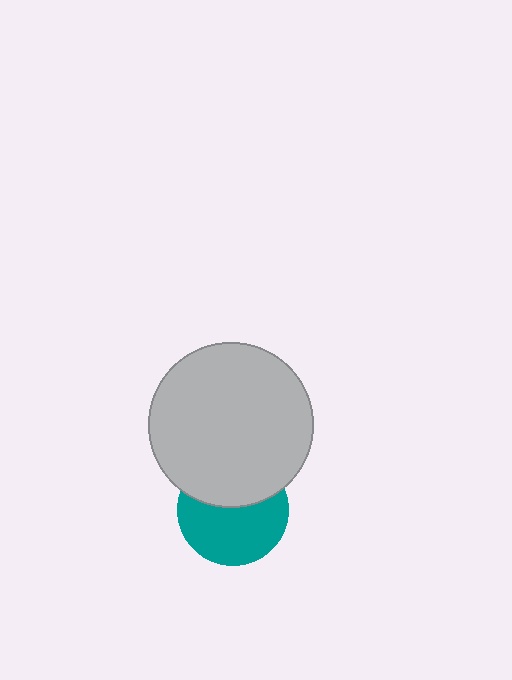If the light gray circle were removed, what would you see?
You would see the complete teal circle.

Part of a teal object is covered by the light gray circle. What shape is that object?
It is a circle.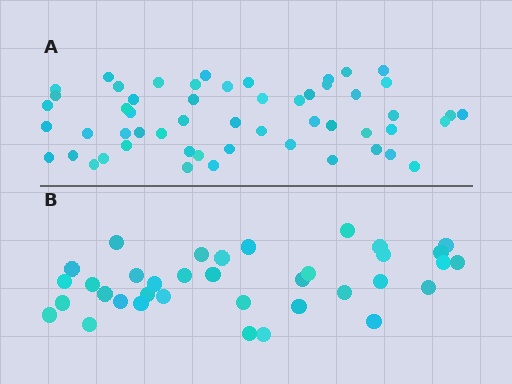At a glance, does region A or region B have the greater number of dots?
Region A (the top region) has more dots.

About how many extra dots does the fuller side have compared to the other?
Region A has approximately 20 more dots than region B.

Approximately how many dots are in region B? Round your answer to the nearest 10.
About 40 dots. (The exact count is 36, which rounds to 40.)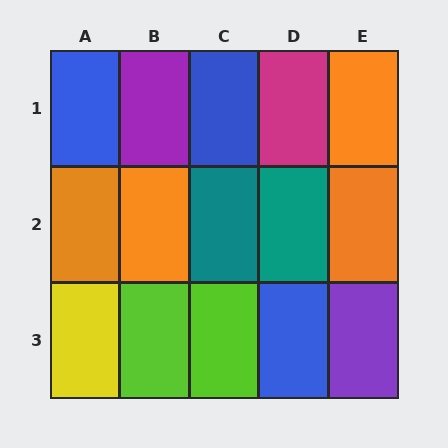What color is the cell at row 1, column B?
Purple.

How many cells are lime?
2 cells are lime.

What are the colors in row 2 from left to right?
Orange, orange, teal, teal, orange.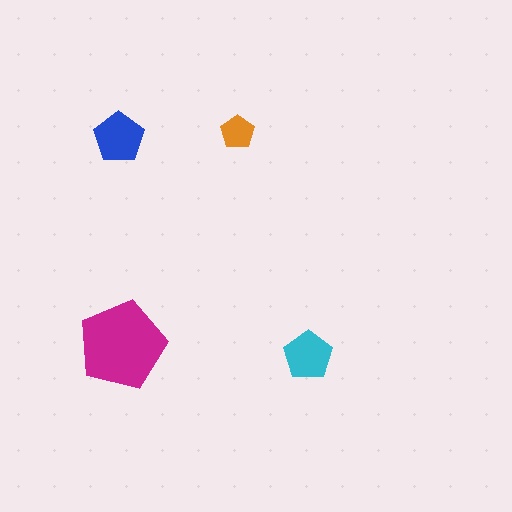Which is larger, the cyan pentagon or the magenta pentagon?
The magenta one.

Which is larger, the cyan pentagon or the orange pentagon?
The cyan one.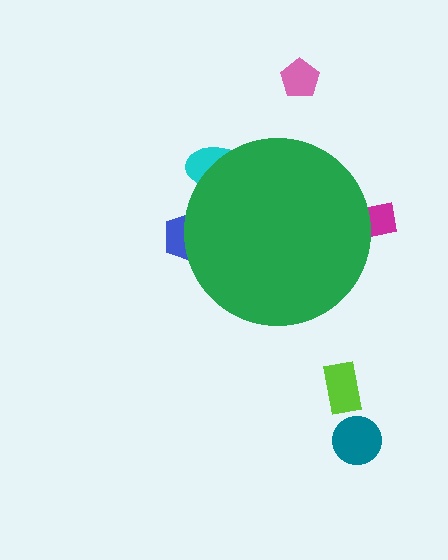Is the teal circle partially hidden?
No, the teal circle is fully visible.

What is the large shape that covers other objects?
A green circle.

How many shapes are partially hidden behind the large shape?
3 shapes are partially hidden.